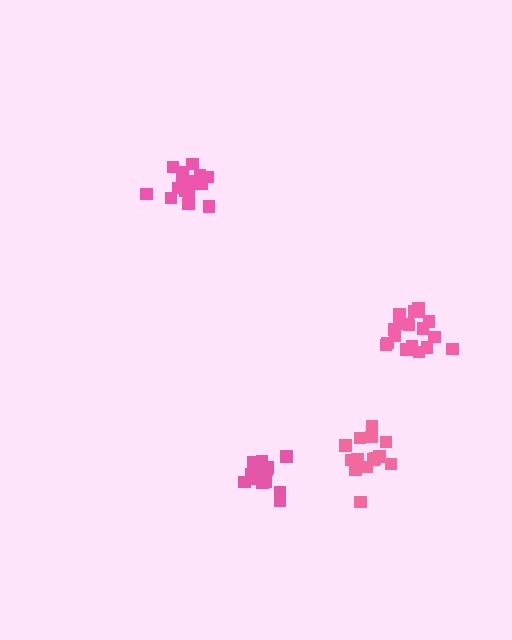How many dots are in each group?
Group 1: 18 dots, Group 2: 19 dots, Group 3: 18 dots, Group 4: 15 dots (70 total).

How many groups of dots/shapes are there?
There are 4 groups.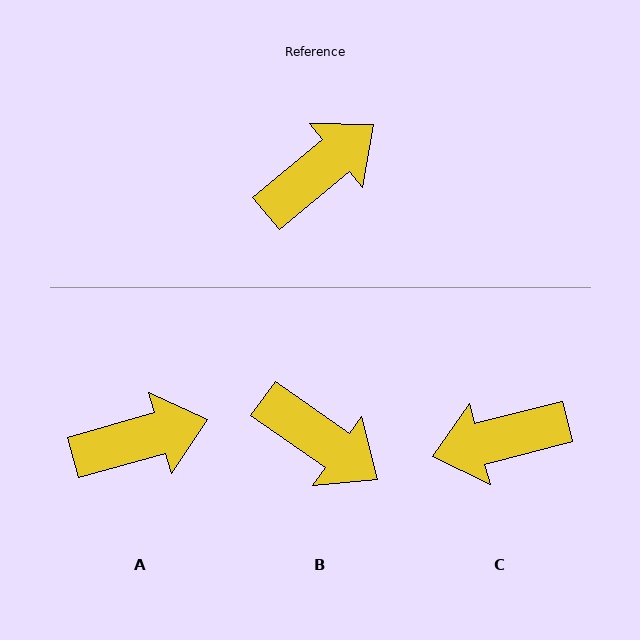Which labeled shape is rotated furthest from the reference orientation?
C, about 155 degrees away.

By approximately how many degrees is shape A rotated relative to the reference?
Approximately 24 degrees clockwise.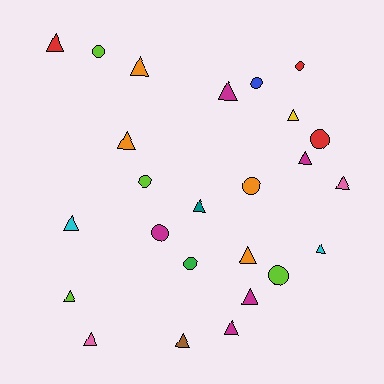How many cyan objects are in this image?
There are 2 cyan objects.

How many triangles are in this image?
There are 16 triangles.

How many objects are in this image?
There are 25 objects.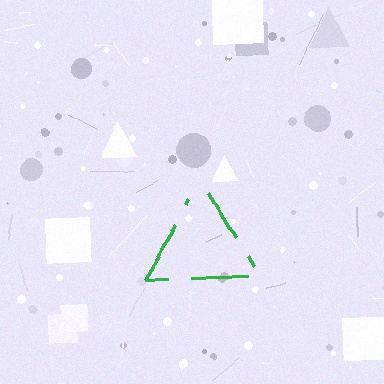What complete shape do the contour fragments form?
The contour fragments form a triangle.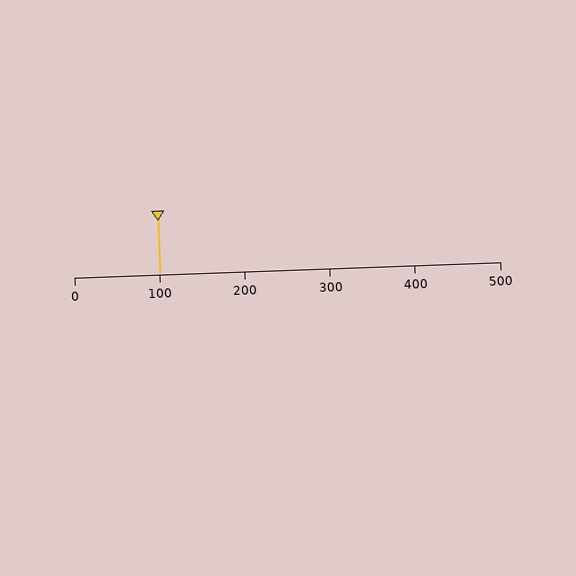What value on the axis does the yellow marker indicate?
The marker indicates approximately 100.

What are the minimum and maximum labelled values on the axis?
The axis runs from 0 to 500.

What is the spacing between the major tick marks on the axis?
The major ticks are spaced 100 apart.